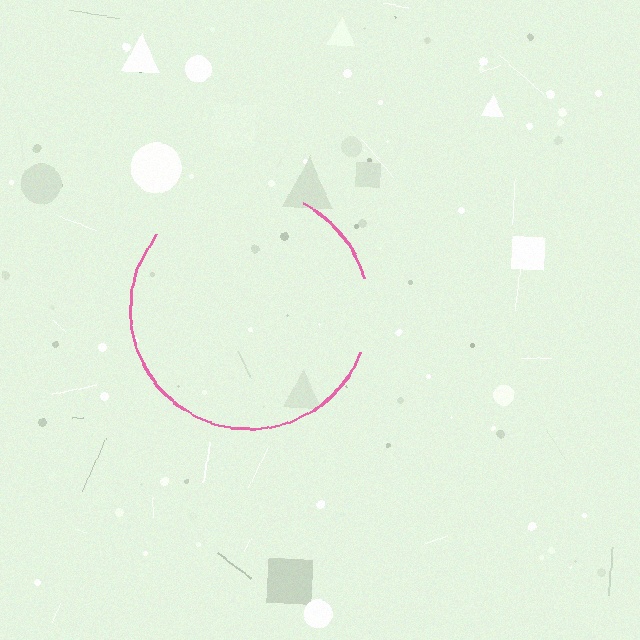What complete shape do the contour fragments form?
The contour fragments form a circle.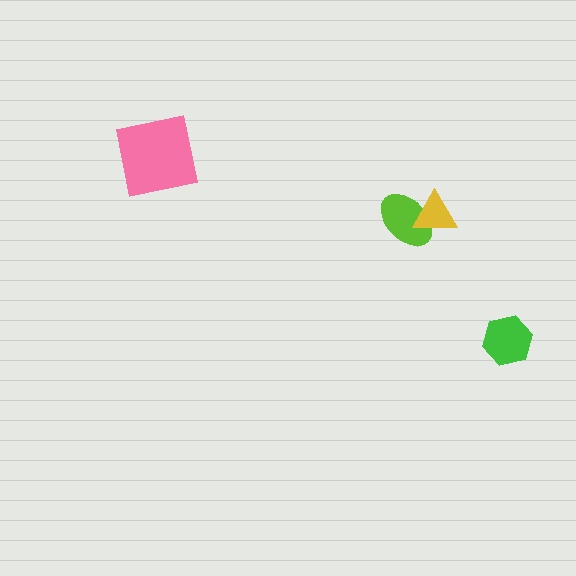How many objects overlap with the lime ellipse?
1 object overlaps with the lime ellipse.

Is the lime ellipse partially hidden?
Yes, it is partially covered by another shape.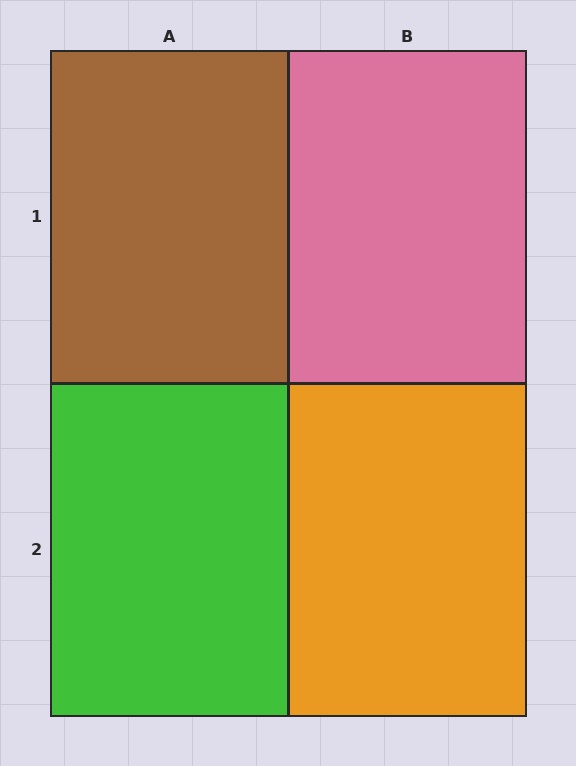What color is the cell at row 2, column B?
Orange.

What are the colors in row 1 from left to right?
Brown, pink.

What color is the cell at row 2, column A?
Green.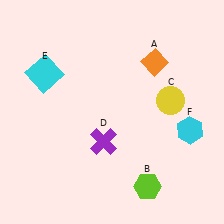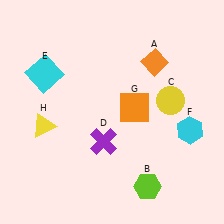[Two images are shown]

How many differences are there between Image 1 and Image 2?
There are 2 differences between the two images.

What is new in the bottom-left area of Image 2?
A yellow triangle (H) was added in the bottom-left area of Image 2.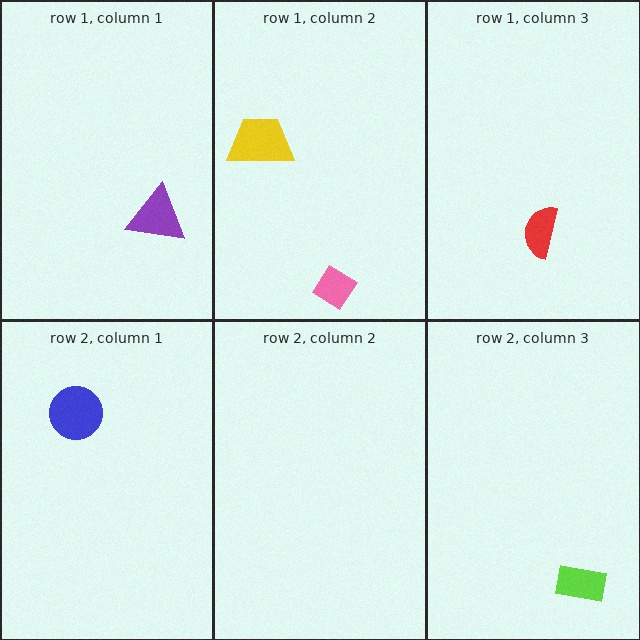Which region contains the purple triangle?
The row 1, column 1 region.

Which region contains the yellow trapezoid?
The row 1, column 2 region.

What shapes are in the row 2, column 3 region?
The lime rectangle.